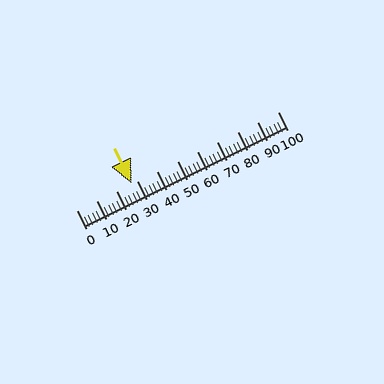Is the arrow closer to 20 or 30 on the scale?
The arrow is closer to 30.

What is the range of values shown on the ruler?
The ruler shows values from 0 to 100.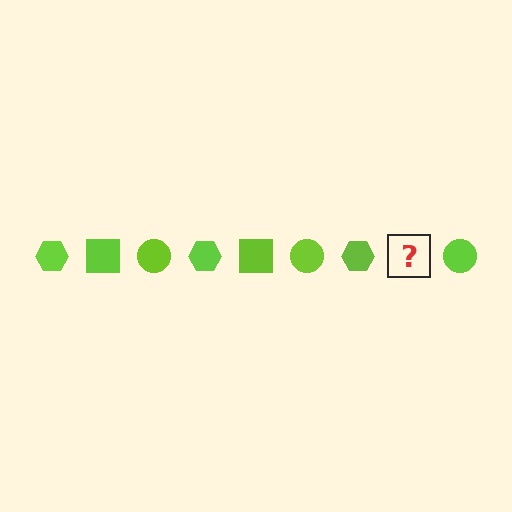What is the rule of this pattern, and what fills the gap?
The rule is that the pattern cycles through hexagon, square, circle shapes in lime. The gap should be filled with a lime square.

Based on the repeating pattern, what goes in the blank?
The blank should be a lime square.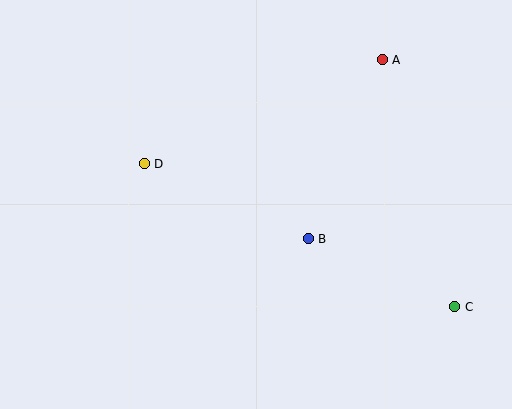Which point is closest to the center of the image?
Point B at (308, 239) is closest to the center.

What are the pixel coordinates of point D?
Point D is at (144, 164).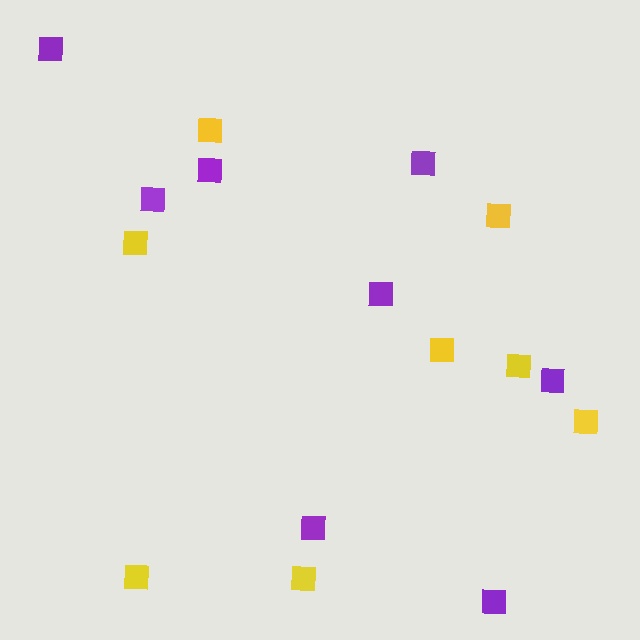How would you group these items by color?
There are 2 groups: one group of purple squares (8) and one group of yellow squares (8).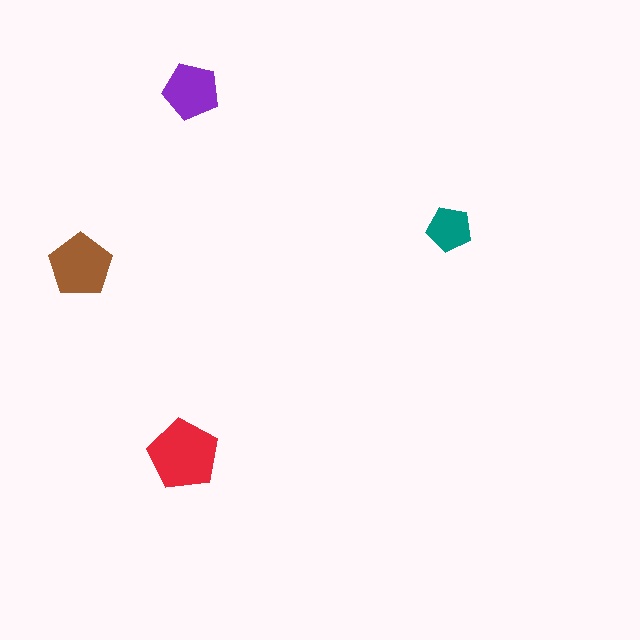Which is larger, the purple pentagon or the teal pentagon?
The purple one.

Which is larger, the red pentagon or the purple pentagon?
The red one.